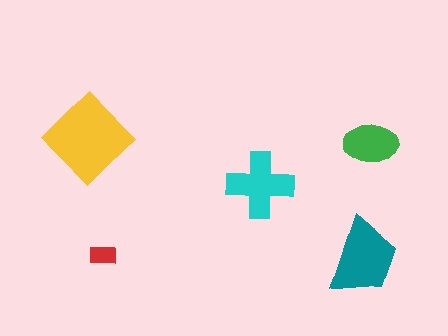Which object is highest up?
The green ellipse is topmost.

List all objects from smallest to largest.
The red rectangle, the green ellipse, the cyan cross, the teal trapezoid, the yellow diamond.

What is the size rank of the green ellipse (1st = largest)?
4th.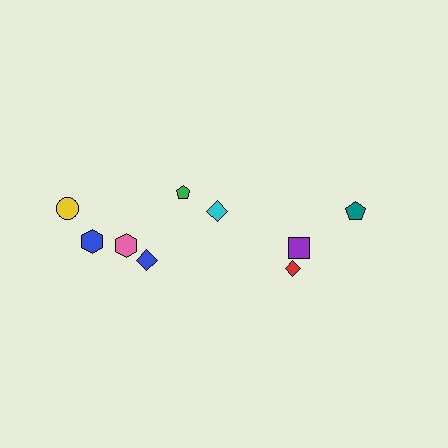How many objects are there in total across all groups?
There are 9 objects.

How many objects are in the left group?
There are 6 objects.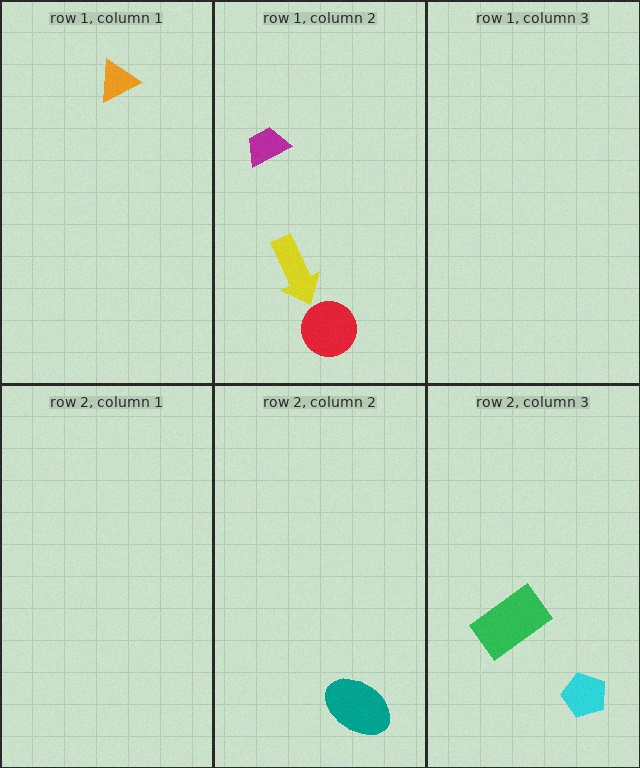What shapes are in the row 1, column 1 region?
The orange triangle.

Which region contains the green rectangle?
The row 2, column 3 region.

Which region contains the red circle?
The row 1, column 2 region.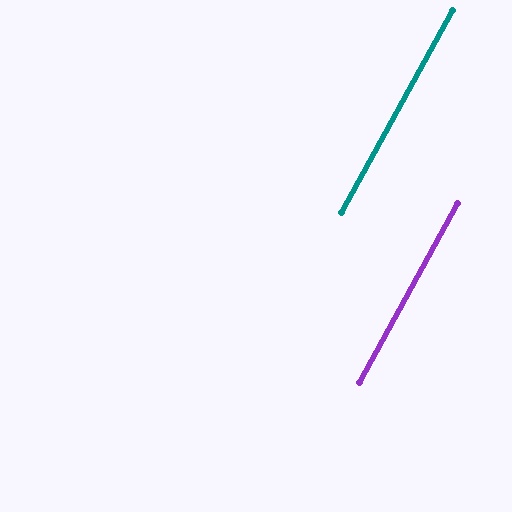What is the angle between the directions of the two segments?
Approximately 0 degrees.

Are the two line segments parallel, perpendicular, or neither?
Parallel — their directions differ by only 0.2°.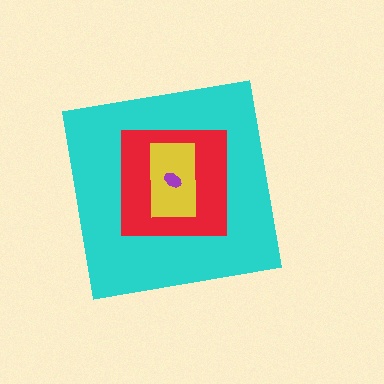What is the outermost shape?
The cyan square.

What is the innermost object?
The purple ellipse.